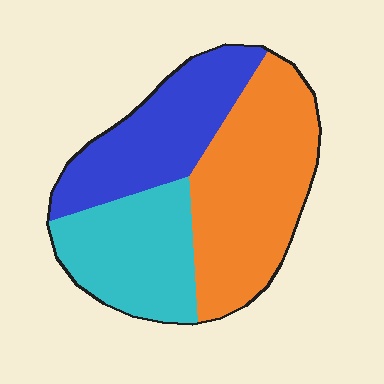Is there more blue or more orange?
Orange.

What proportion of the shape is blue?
Blue covers 29% of the shape.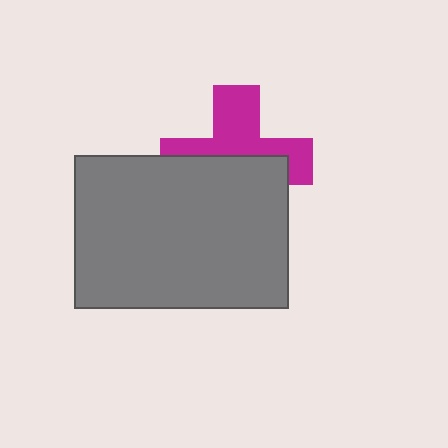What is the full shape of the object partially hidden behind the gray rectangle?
The partially hidden object is a magenta cross.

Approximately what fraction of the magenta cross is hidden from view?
Roughly 52% of the magenta cross is hidden behind the gray rectangle.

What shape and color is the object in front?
The object in front is a gray rectangle.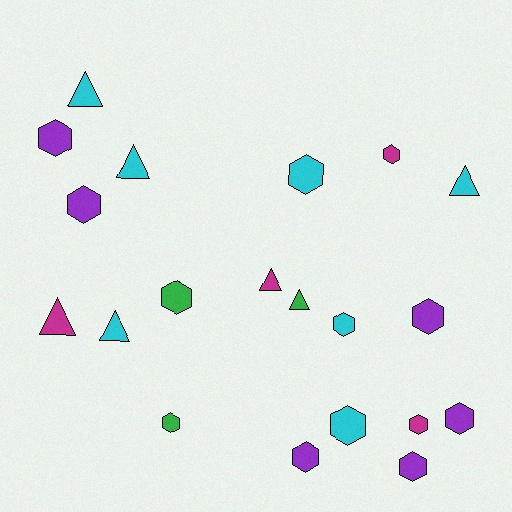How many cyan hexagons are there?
There are 3 cyan hexagons.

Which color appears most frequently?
Cyan, with 7 objects.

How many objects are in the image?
There are 20 objects.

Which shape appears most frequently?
Hexagon, with 13 objects.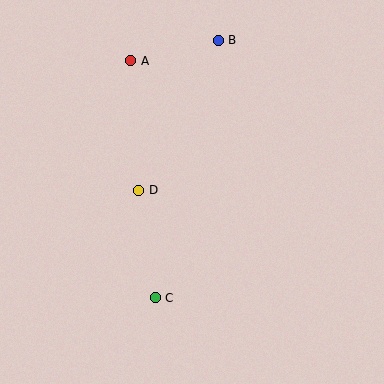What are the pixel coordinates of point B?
Point B is at (218, 40).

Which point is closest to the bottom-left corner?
Point C is closest to the bottom-left corner.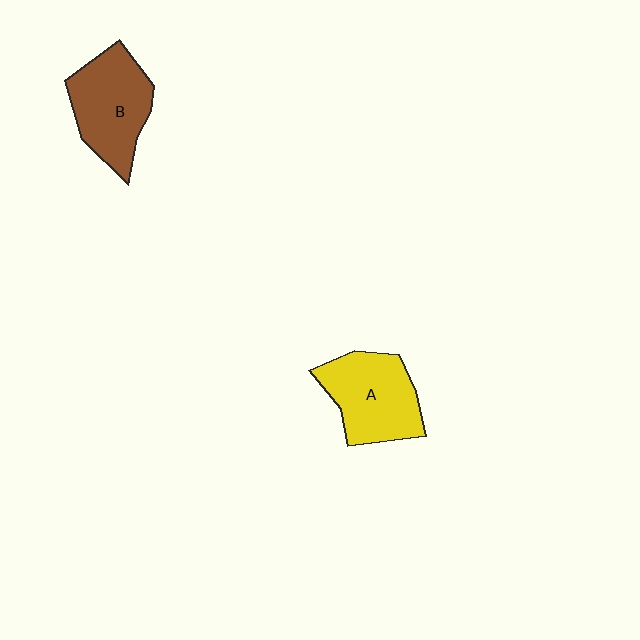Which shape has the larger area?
Shape B (brown).